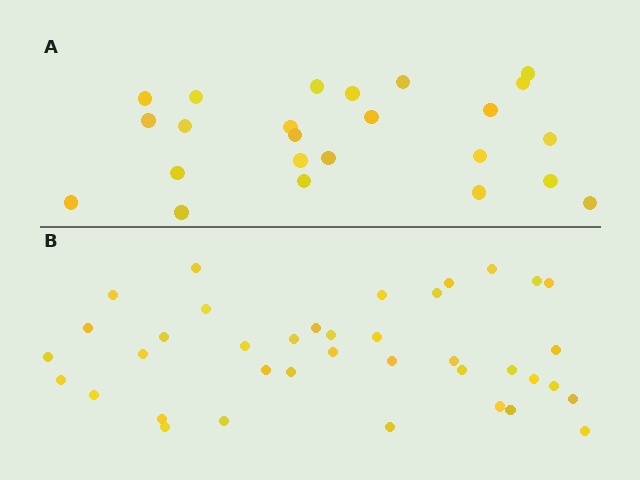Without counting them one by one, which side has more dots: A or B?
Region B (the bottom region) has more dots.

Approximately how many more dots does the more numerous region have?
Region B has approximately 15 more dots than region A.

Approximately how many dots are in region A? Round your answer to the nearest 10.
About 20 dots. (The exact count is 24, which rounds to 20.)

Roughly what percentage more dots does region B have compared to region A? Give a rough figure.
About 60% more.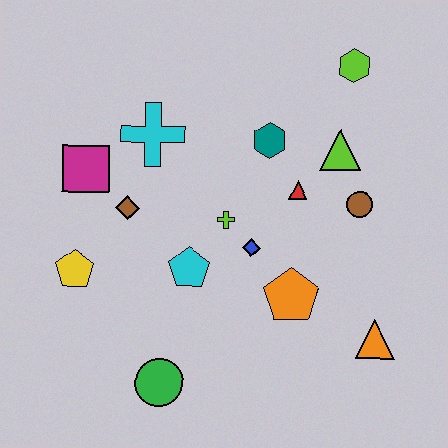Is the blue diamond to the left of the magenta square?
No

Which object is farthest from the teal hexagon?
The green circle is farthest from the teal hexagon.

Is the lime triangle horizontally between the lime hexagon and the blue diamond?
Yes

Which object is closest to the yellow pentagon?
The brown diamond is closest to the yellow pentagon.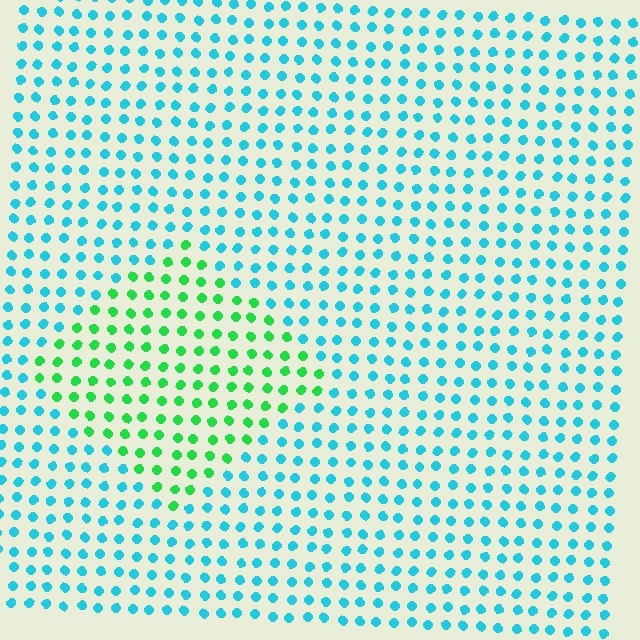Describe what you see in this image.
The image is filled with small cyan elements in a uniform arrangement. A diamond-shaped region is visible where the elements are tinted to a slightly different hue, forming a subtle color boundary.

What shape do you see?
I see a diamond.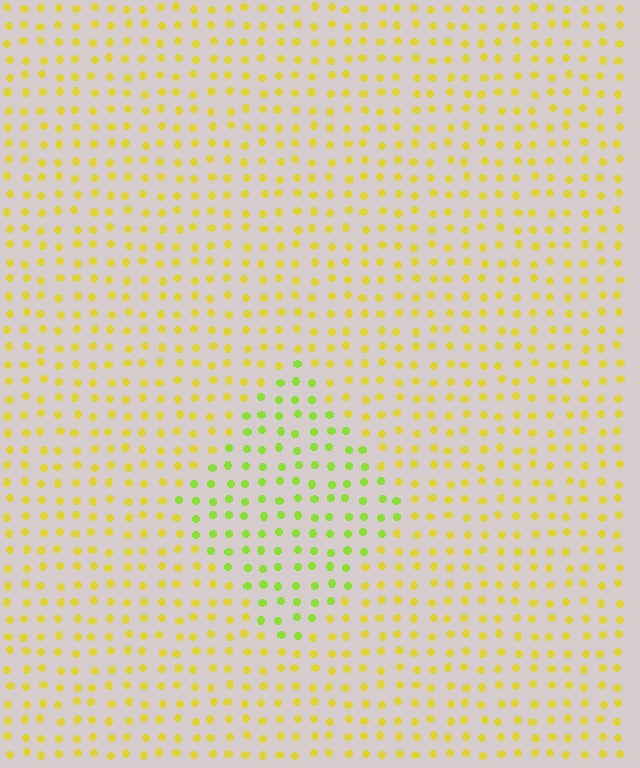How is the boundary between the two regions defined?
The boundary is defined purely by a slight shift in hue (about 35 degrees). Spacing, size, and orientation are identical on both sides.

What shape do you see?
I see a diamond.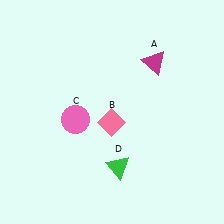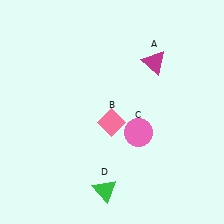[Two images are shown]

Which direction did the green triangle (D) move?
The green triangle (D) moved down.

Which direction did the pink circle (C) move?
The pink circle (C) moved right.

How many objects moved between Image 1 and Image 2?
2 objects moved between the two images.